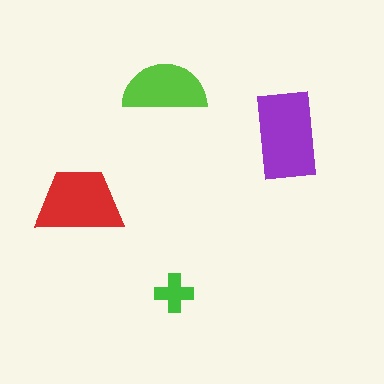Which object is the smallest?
The green cross.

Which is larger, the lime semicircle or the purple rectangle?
The purple rectangle.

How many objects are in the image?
There are 4 objects in the image.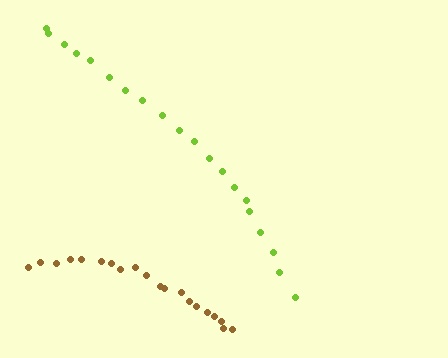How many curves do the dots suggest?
There are 2 distinct paths.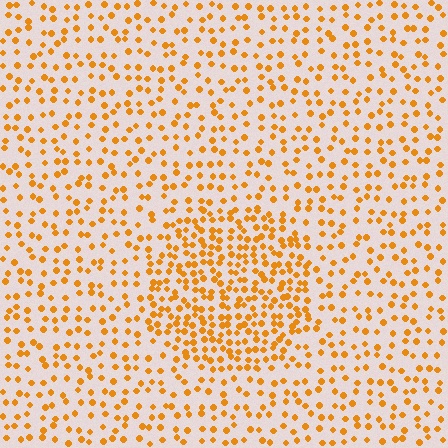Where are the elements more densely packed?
The elements are more densely packed inside the circle boundary.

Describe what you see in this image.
The image contains small orange elements arranged at two different densities. A circle-shaped region is visible where the elements are more densely packed than the surrounding area.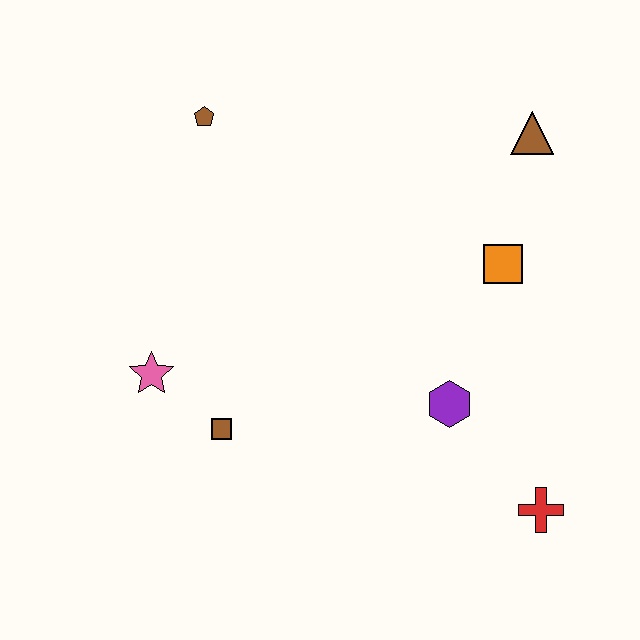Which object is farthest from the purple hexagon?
The brown pentagon is farthest from the purple hexagon.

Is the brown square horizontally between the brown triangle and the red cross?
No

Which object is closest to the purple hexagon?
The red cross is closest to the purple hexagon.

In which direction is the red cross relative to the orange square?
The red cross is below the orange square.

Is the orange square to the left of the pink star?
No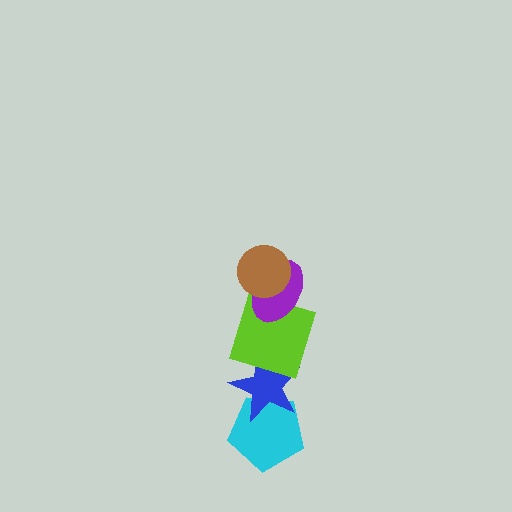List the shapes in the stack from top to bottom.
From top to bottom: the brown circle, the purple ellipse, the lime square, the blue star, the cyan pentagon.